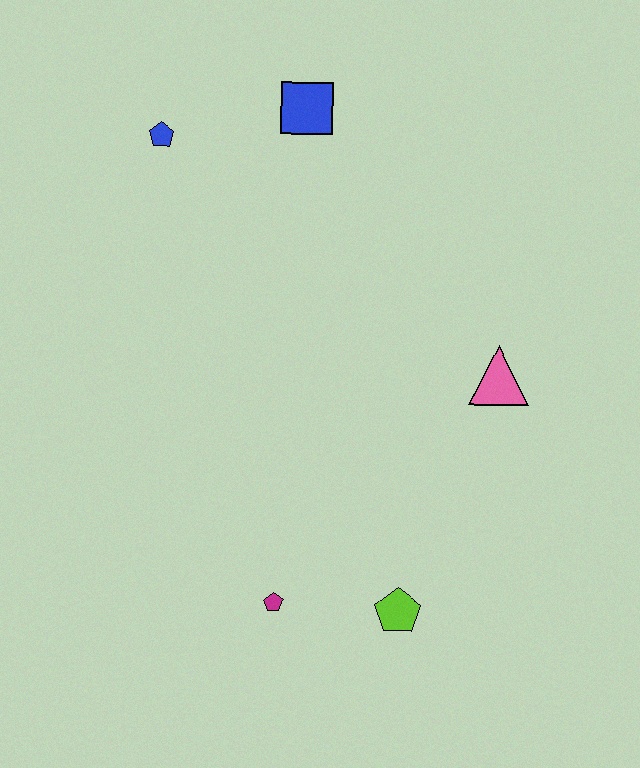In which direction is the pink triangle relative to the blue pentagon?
The pink triangle is to the right of the blue pentagon.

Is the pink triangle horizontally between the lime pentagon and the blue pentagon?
No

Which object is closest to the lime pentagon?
The magenta pentagon is closest to the lime pentagon.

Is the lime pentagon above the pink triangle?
No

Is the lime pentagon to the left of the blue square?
No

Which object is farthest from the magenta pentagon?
The blue square is farthest from the magenta pentagon.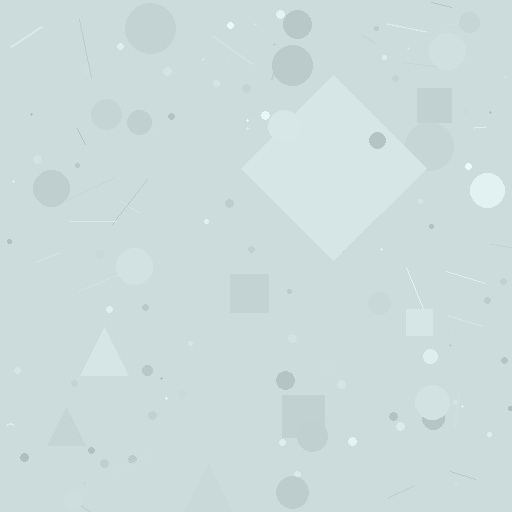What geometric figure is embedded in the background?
A diamond is embedded in the background.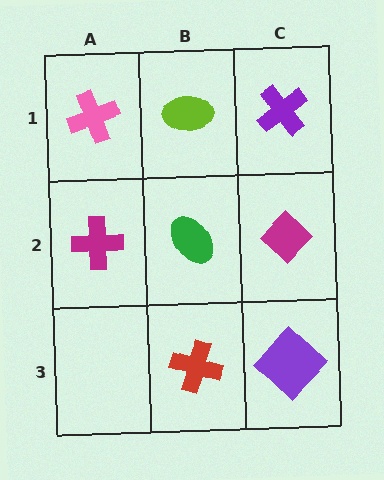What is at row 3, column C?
A purple diamond.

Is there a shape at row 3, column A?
No, that cell is empty.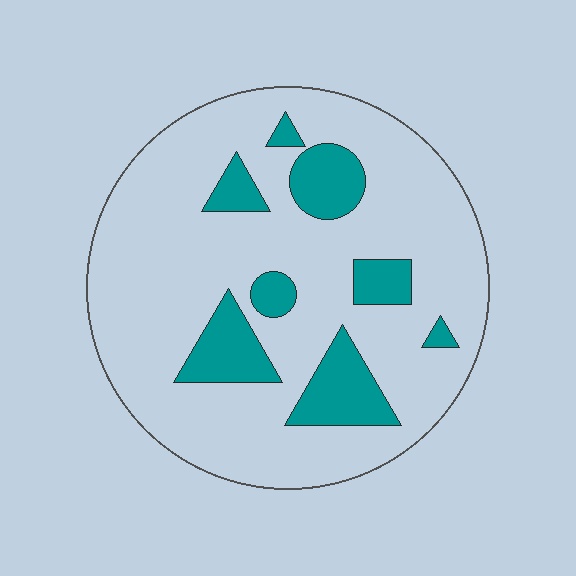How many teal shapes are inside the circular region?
8.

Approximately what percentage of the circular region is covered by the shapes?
Approximately 20%.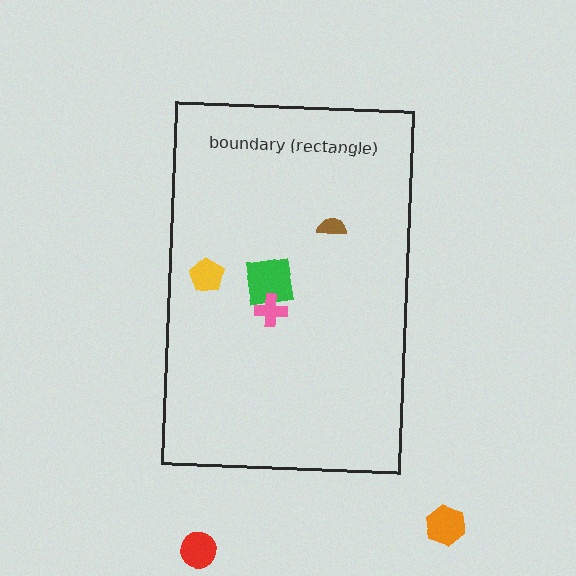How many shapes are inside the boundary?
4 inside, 2 outside.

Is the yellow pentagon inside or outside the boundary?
Inside.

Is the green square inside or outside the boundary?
Inside.